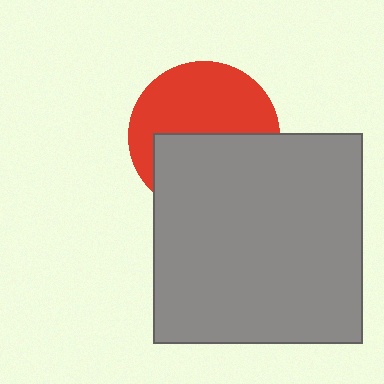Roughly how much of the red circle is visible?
About half of it is visible (roughly 53%).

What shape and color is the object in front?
The object in front is a gray square.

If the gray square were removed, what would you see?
You would see the complete red circle.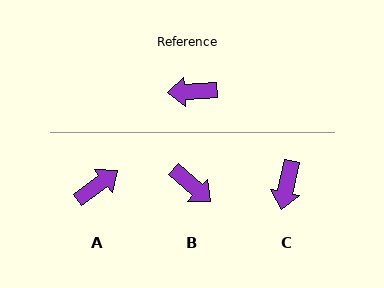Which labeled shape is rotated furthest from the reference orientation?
A, about 147 degrees away.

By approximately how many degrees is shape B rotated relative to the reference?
Approximately 135 degrees counter-clockwise.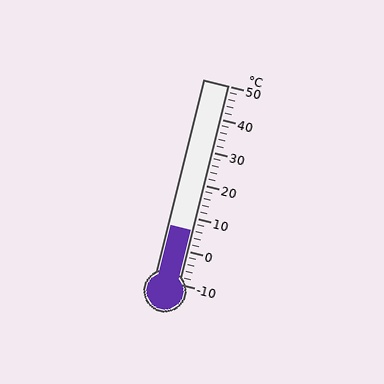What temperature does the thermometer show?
The thermometer shows approximately 6°C.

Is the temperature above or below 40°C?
The temperature is below 40°C.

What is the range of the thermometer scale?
The thermometer scale ranges from -10°C to 50°C.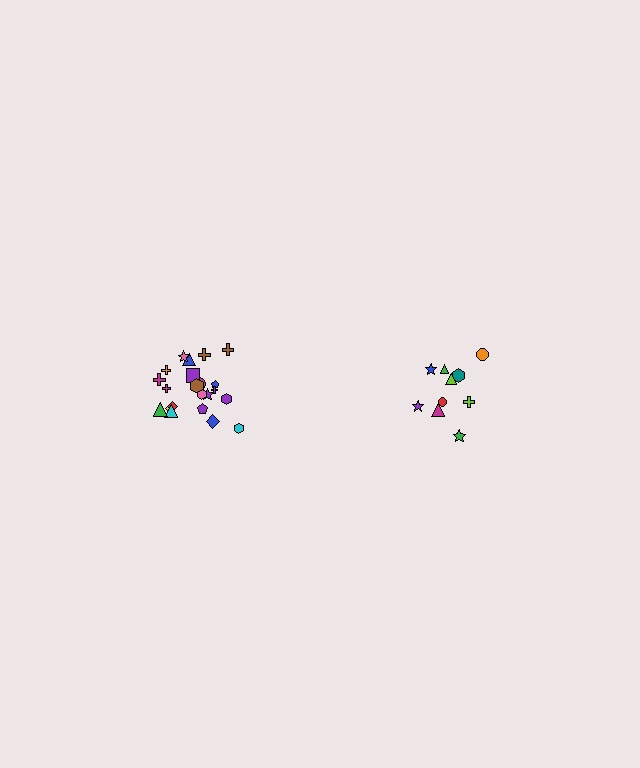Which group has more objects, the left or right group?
The left group.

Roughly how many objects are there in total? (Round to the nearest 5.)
Roughly 30 objects in total.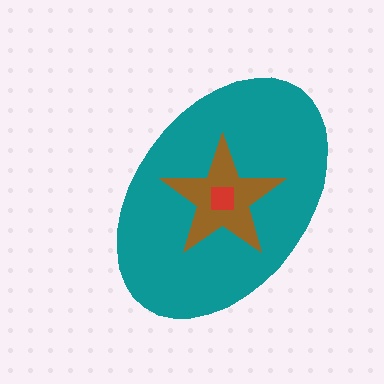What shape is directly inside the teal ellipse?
The brown star.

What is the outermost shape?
The teal ellipse.